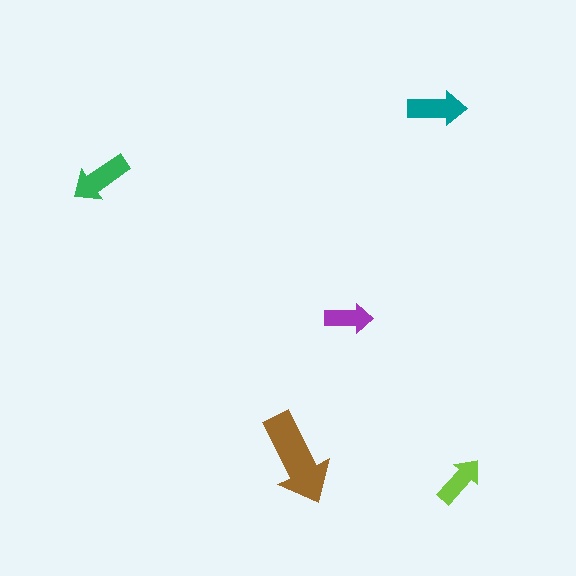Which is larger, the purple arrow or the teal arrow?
The teal one.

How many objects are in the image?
There are 5 objects in the image.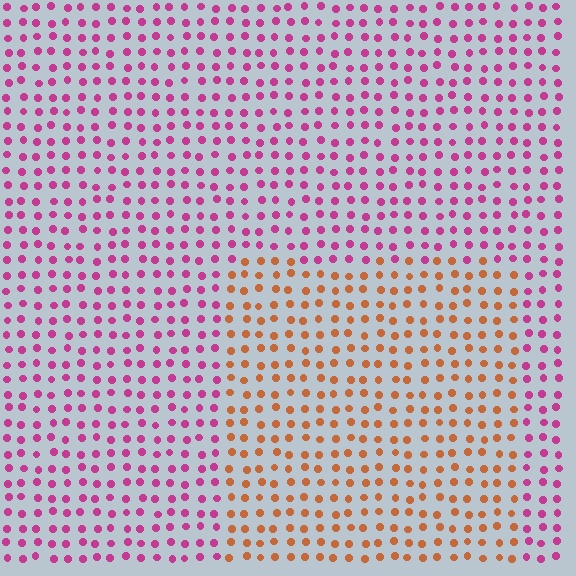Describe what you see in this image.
The image is filled with small magenta elements in a uniform arrangement. A rectangle-shaped region is visible where the elements are tinted to a slightly different hue, forming a subtle color boundary.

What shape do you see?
I see a rectangle.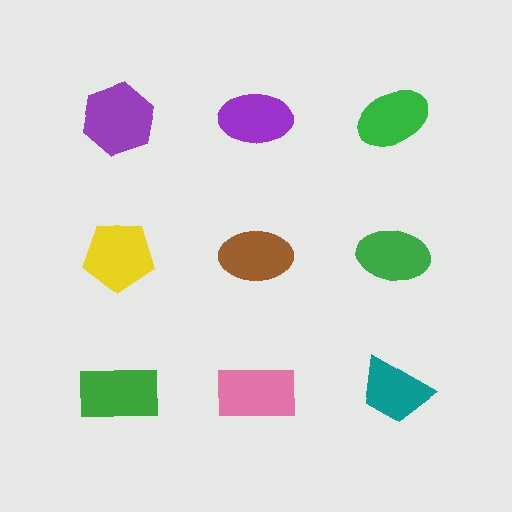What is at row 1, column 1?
A purple hexagon.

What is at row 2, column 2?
A brown ellipse.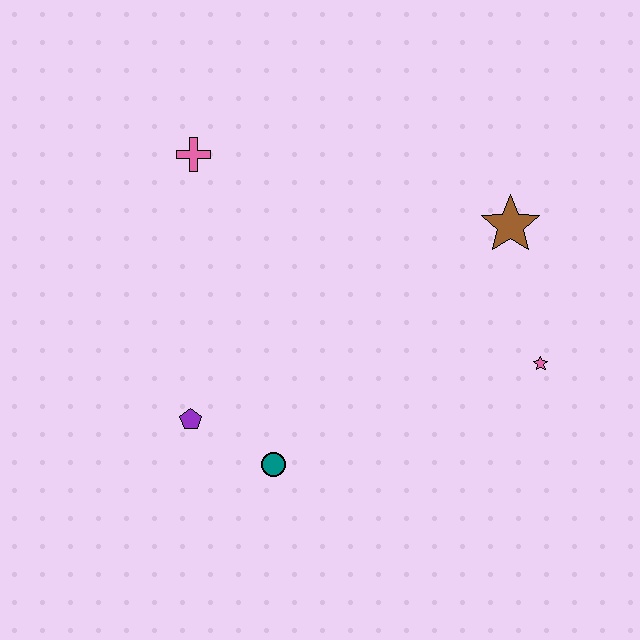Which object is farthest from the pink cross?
The pink star is farthest from the pink cross.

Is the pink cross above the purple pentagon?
Yes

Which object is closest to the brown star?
The pink star is closest to the brown star.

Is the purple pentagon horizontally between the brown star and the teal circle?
No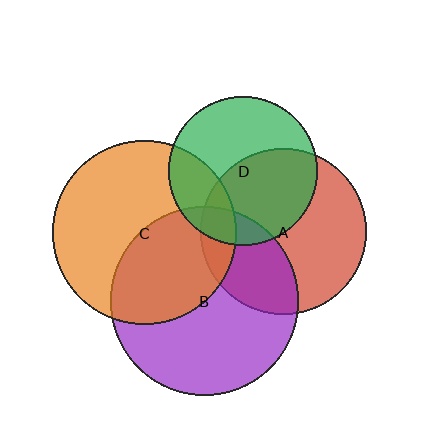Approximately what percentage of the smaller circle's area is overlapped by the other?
Approximately 25%.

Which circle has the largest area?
Circle B (purple).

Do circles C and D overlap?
Yes.